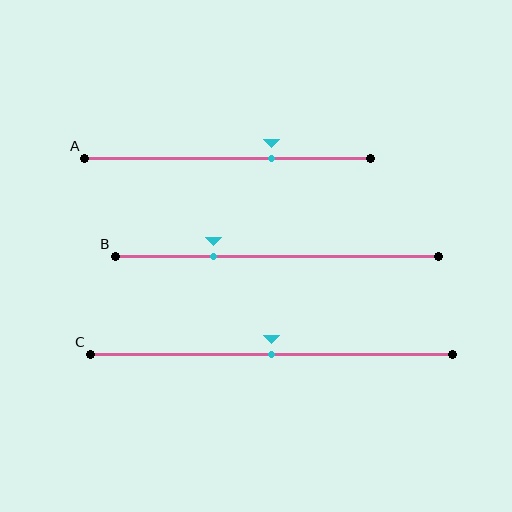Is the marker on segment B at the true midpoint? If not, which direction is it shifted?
No, the marker on segment B is shifted to the left by about 20% of the segment length.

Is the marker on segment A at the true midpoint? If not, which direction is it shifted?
No, the marker on segment A is shifted to the right by about 15% of the segment length.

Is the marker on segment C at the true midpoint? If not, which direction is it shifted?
Yes, the marker on segment C is at the true midpoint.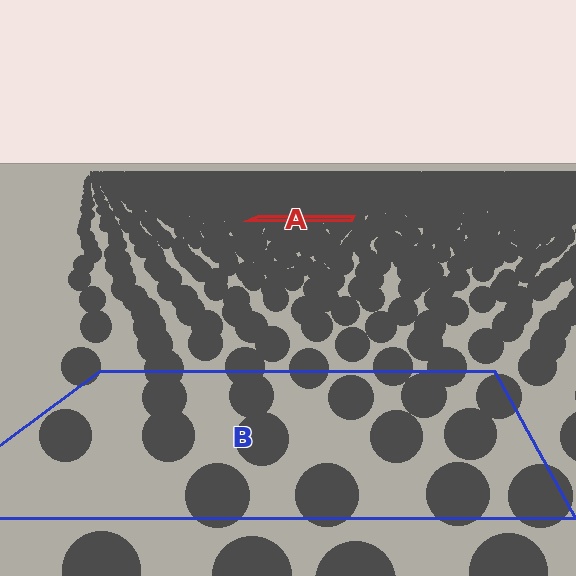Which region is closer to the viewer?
Region B is closer. The texture elements there are larger and more spread out.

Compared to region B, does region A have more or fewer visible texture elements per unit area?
Region A has more texture elements per unit area — they are packed more densely because it is farther away.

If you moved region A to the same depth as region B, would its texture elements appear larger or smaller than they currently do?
They would appear larger. At a closer depth, the same texture elements are projected at a bigger on-screen size.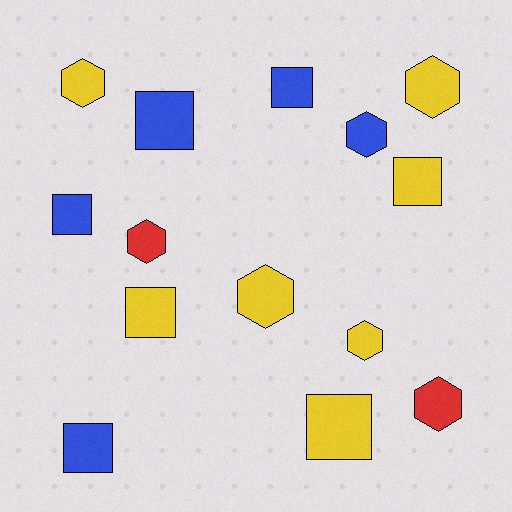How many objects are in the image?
There are 14 objects.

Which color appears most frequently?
Yellow, with 7 objects.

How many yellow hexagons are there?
There are 4 yellow hexagons.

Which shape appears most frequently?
Square, with 7 objects.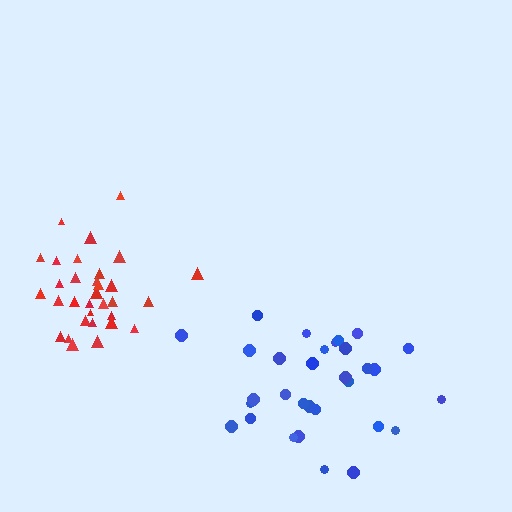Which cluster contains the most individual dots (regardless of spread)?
Red (32).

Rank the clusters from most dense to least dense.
red, blue.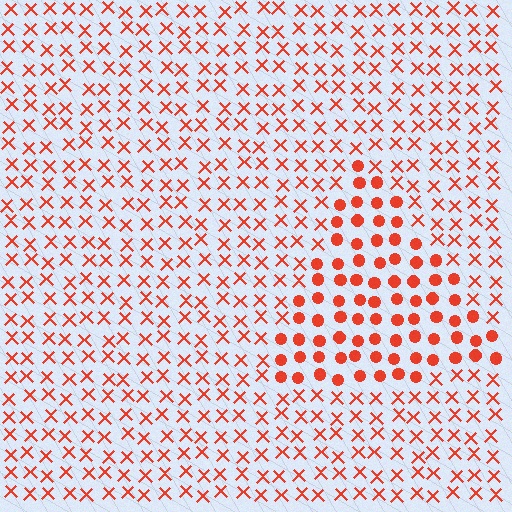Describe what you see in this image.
The image is filled with small red elements arranged in a uniform grid. A triangle-shaped region contains circles, while the surrounding area contains X marks. The boundary is defined purely by the change in element shape.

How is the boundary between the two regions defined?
The boundary is defined by a change in element shape: circles inside vs. X marks outside. All elements share the same color and spacing.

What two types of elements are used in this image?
The image uses circles inside the triangle region and X marks outside it.